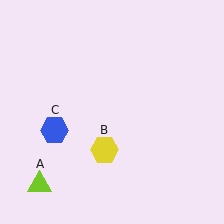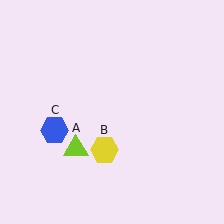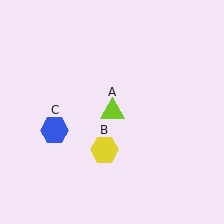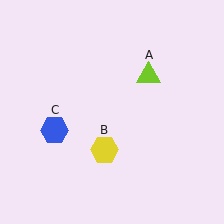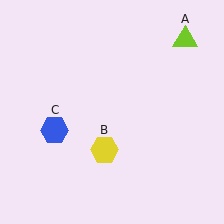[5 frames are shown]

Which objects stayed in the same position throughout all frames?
Yellow hexagon (object B) and blue hexagon (object C) remained stationary.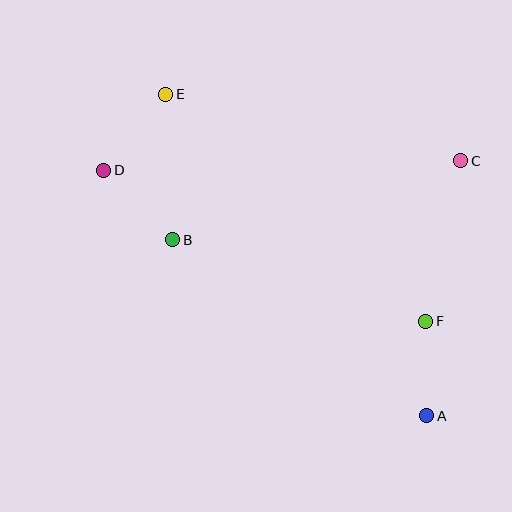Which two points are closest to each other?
Points A and F are closest to each other.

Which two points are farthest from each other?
Points A and E are farthest from each other.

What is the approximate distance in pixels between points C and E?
The distance between C and E is approximately 302 pixels.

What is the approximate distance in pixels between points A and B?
The distance between A and B is approximately 309 pixels.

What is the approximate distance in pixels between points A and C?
The distance between A and C is approximately 257 pixels.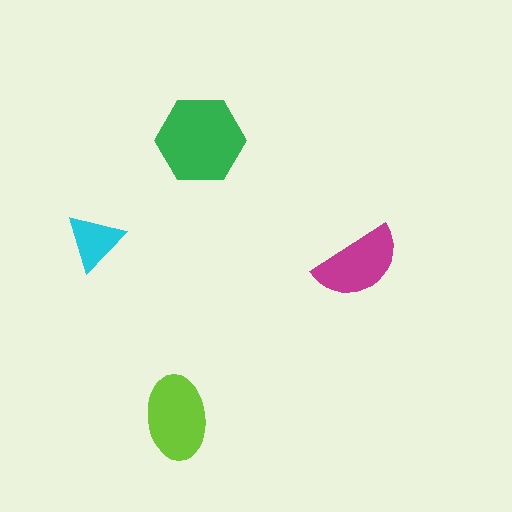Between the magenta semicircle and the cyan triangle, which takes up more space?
The magenta semicircle.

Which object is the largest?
The green hexagon.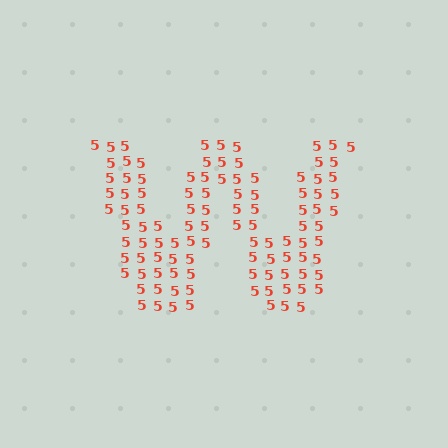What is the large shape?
The large shape is the letter W.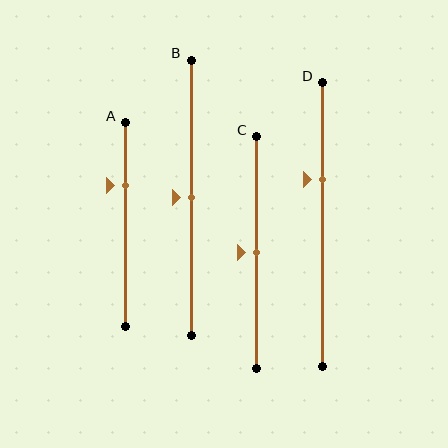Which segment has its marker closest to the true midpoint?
Segment B has its marker closest to the true midpoint.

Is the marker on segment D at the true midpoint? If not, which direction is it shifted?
No, the marker on segment D is shifted upward by about 16% of the segment length.